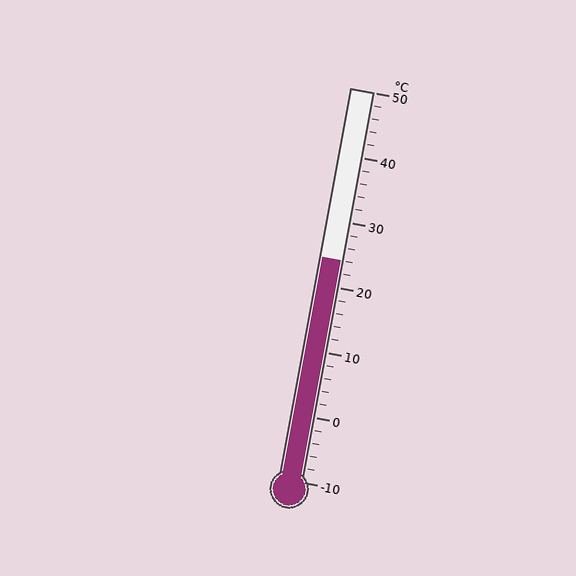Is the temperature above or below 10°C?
The temperature is above 10°C.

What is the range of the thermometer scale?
The thermometer scale ranges from -10°C to 50°C.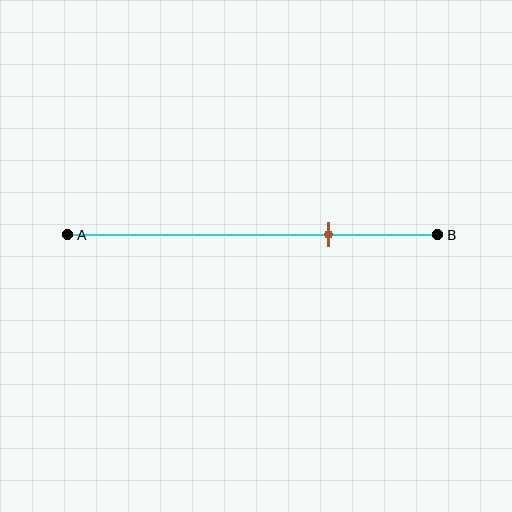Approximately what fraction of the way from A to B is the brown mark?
The brown mark is approximately 70% of the way from A to B.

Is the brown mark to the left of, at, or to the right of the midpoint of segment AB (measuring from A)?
The brown mark is to the right of the midpoint of segment AB.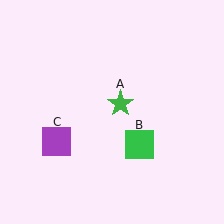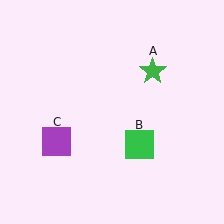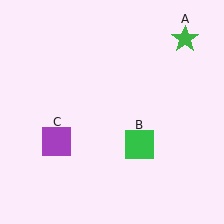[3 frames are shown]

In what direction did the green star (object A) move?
The green star (object A) moved up and to the right.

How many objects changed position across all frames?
1 object changed position: green star (object A).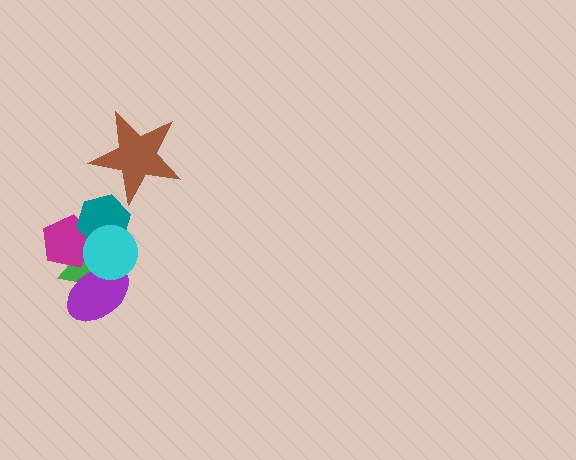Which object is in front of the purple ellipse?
The cyan circle is in front of the purple ellipse.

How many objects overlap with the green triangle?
4 objects overlap with the green triangle.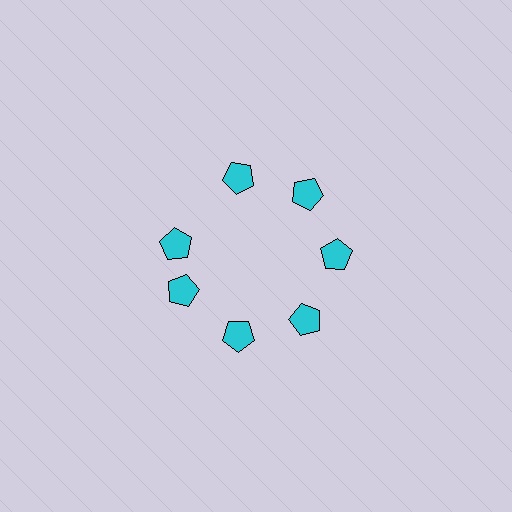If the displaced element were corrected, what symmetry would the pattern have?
It would have 7-fold rotational symmetry — the pattern would map onto itself every 51 degrees.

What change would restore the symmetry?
The symmetry would be restored by rotating it back into even spacing with its neighbors so that all 7 pentagons sit at equal angles and equal distance from the center.